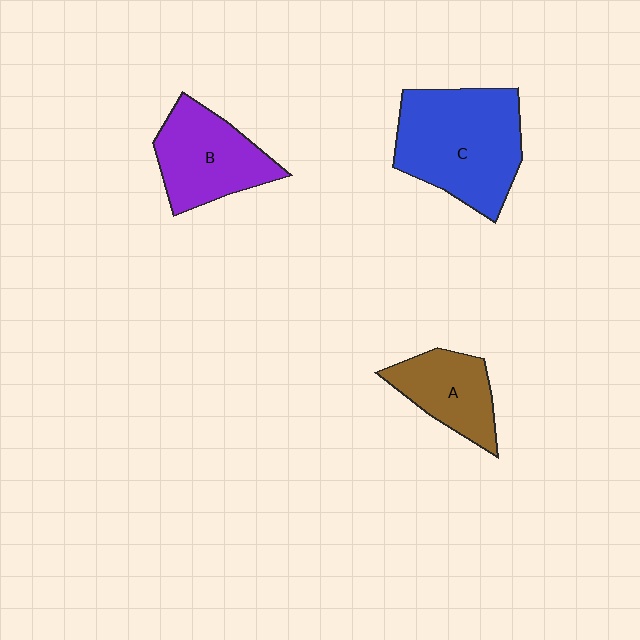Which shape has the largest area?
Shape C (blue).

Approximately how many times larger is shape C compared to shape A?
Approximately 1.9 times.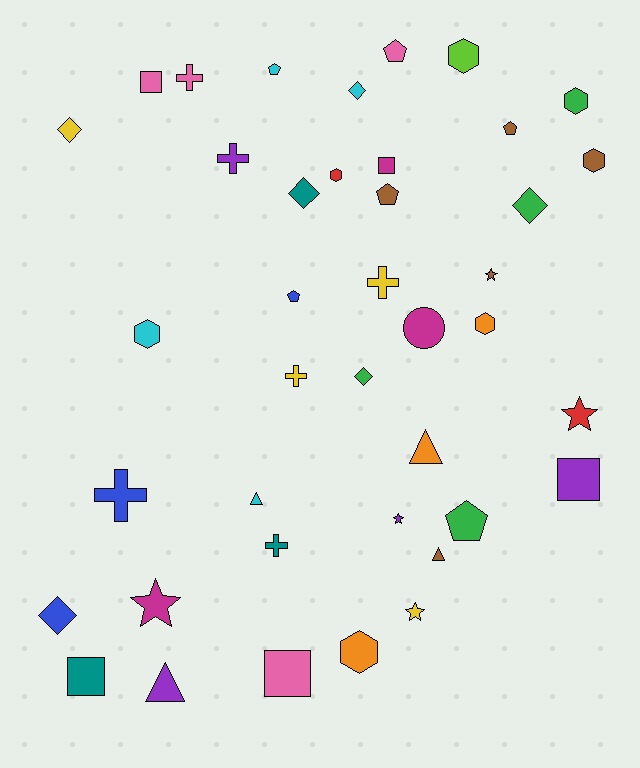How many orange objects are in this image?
There are 3 orange objects.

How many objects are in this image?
There are 40 objects.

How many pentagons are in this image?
There are 6 pentagons.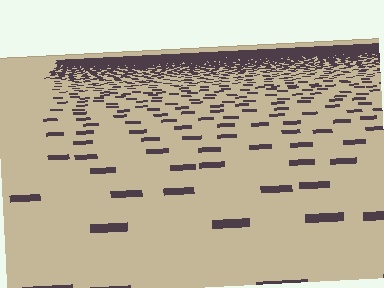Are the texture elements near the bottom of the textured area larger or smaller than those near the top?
Larger. Near the bottom, elements are closer to the viewer and appear at a bigger on-screen size.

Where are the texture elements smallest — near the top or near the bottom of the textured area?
Near the top.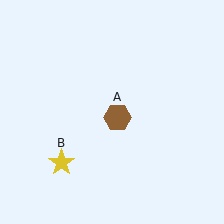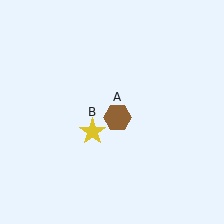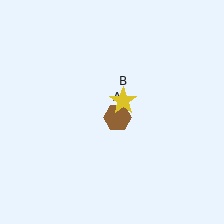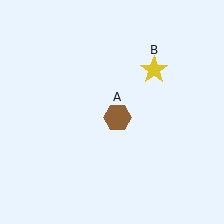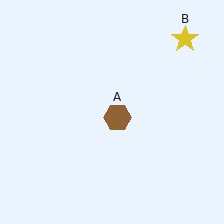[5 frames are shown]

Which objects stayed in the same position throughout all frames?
Brown hexagon (object A) remained stationary.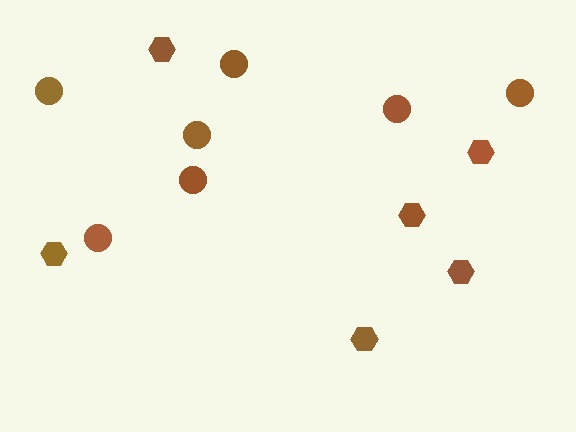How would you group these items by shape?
There are 2 groups: one group of hexagons (6) and one group of circles (7).